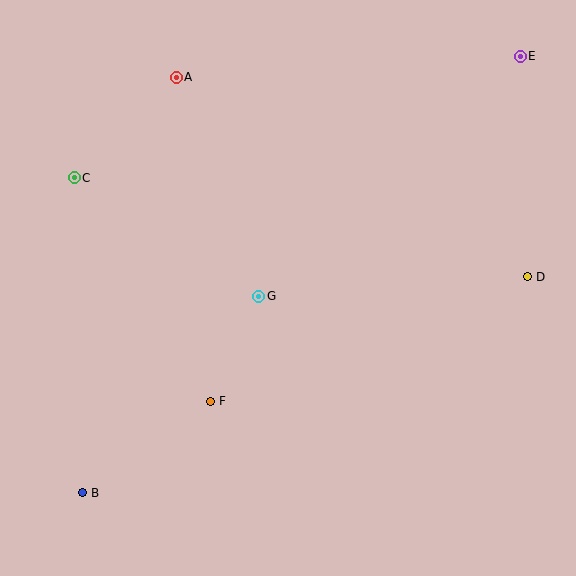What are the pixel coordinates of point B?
Point B is at (83, 493).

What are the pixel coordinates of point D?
Point D is at (528, 277).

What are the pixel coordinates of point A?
Point A is at (176, 77).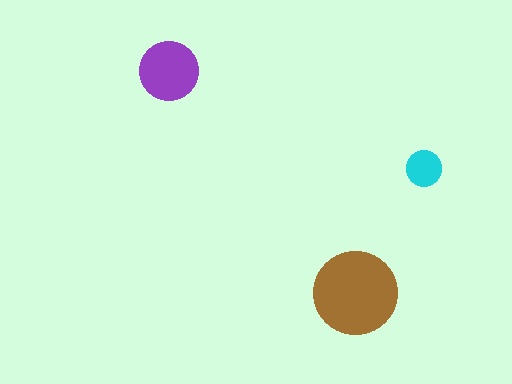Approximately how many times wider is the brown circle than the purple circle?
About 1.5 times wider.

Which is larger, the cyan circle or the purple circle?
The purple one.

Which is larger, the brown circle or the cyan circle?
The brown one.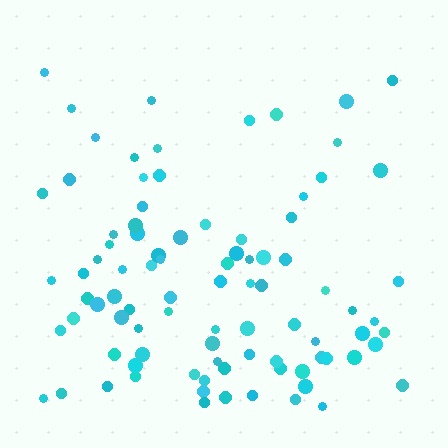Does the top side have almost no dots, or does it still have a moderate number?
Still a moderate number, just noticeably fewer than the bottom.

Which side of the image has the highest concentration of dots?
The bottom.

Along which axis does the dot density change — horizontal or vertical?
Vertical.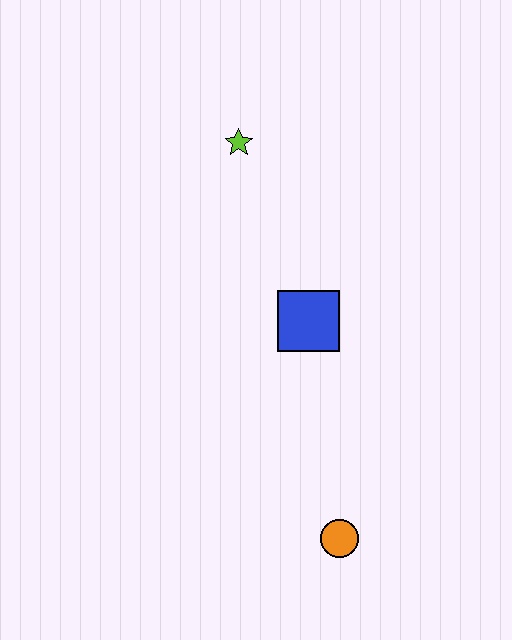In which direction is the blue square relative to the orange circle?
The blue square is above the orange circle.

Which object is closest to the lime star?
The blue square is closest to the lime star.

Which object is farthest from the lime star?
The orange circle is farthest from the lime star.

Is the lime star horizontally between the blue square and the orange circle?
No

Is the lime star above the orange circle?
Yes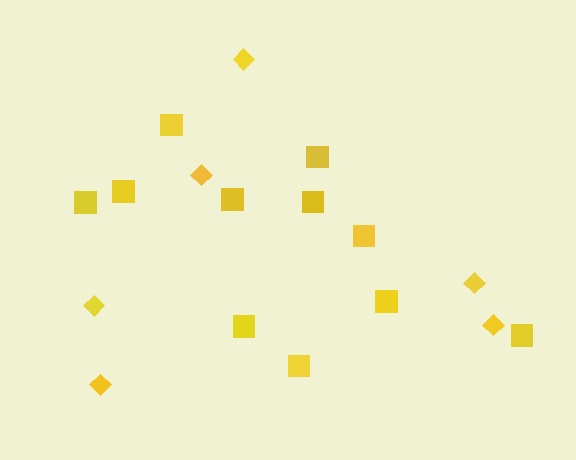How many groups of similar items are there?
There are 2 groups: one group of diamonds (6) and one group of squares (11).